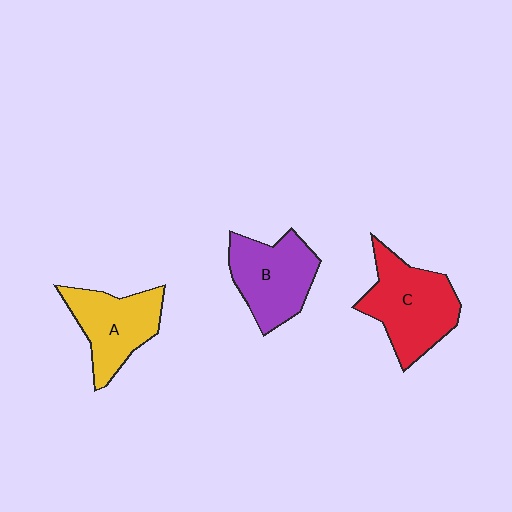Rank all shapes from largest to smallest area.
From largest to smallest: C (red), B (purple), A (yellow).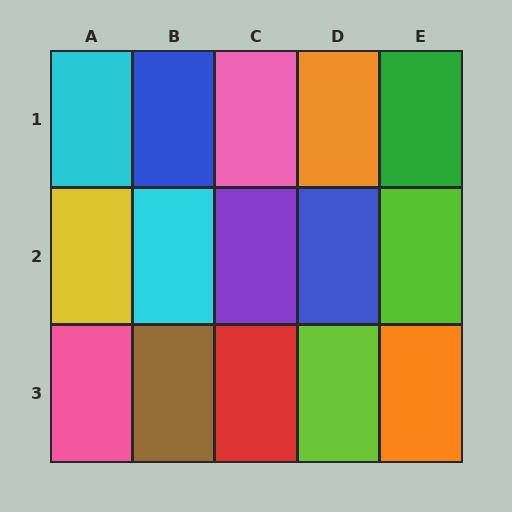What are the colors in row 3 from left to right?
Pink, brown, red, lime, orange.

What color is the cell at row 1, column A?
Cyan.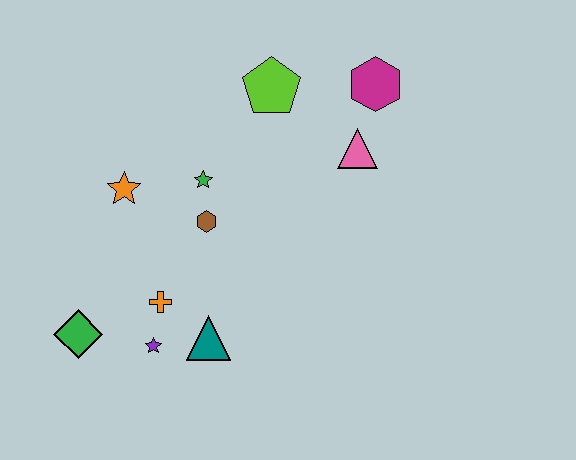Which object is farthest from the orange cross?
The magenta hexagon is farthest from the orange cross.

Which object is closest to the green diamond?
The purple star is closest to the green diamond.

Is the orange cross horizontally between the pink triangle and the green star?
No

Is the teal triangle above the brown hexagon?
No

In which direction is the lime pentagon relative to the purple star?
The lime pentagon is above the purple star.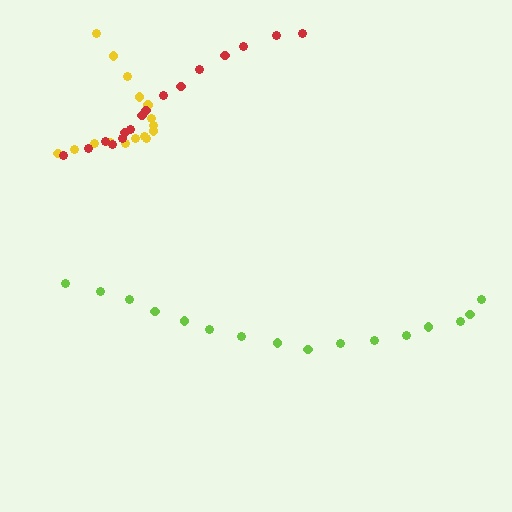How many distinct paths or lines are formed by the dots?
There are 3 distinct paths.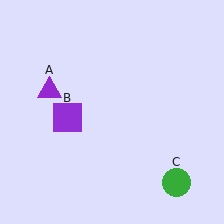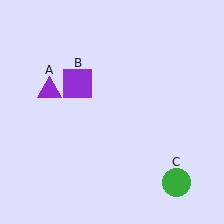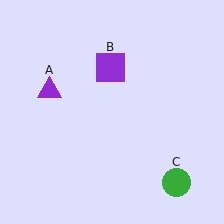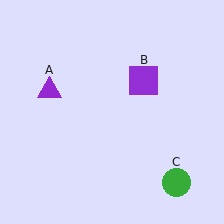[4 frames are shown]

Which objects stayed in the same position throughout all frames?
Purple triangle (object A) and green circle (object C) remained stationary.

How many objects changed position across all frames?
1 object changed position: purple square (object B).